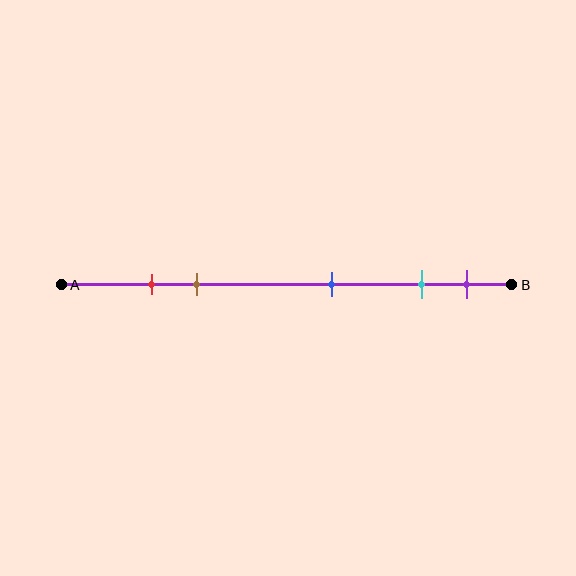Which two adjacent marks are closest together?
The red and brown marks are the closest adjacent pair.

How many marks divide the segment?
There are 5 marks dividing the segment.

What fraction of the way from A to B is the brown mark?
The brown mark is approximately 30% (0.3) of the way from A to B.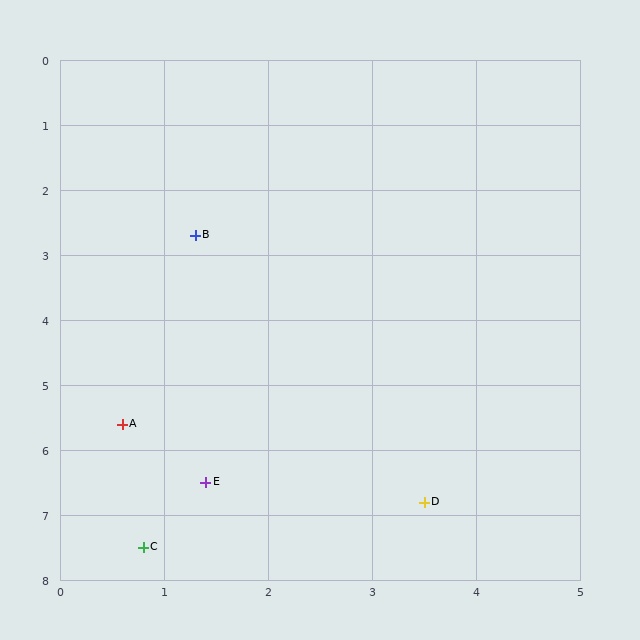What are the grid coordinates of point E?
Point E is at approximately (1.4, 6.5).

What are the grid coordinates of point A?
Point A is at approximately (0.6, 5.6).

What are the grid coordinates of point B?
Point B is at approximately (1.3, 2.7).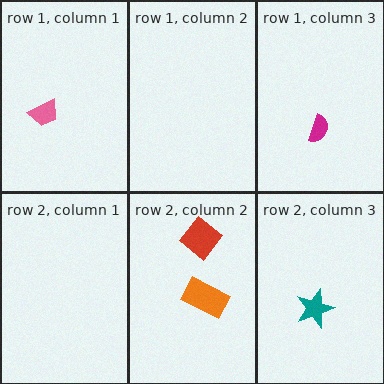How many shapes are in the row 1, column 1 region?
1.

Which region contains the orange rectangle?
The row 2, column 2 region.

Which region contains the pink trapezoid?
The row 1, column 1 region.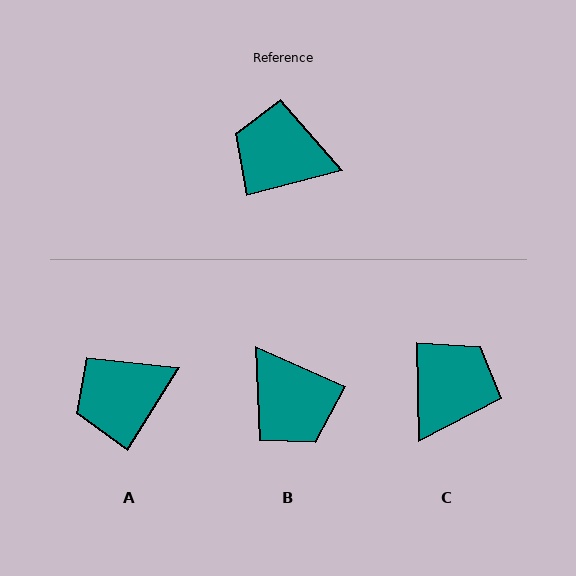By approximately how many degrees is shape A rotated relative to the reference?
Approximately 43 degrees counter-clockwise.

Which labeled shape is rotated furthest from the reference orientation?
B, about 141 degrees away.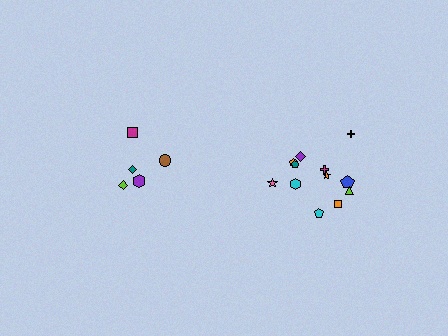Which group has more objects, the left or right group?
The right group.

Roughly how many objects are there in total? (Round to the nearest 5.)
Roughly 15 objects in total.